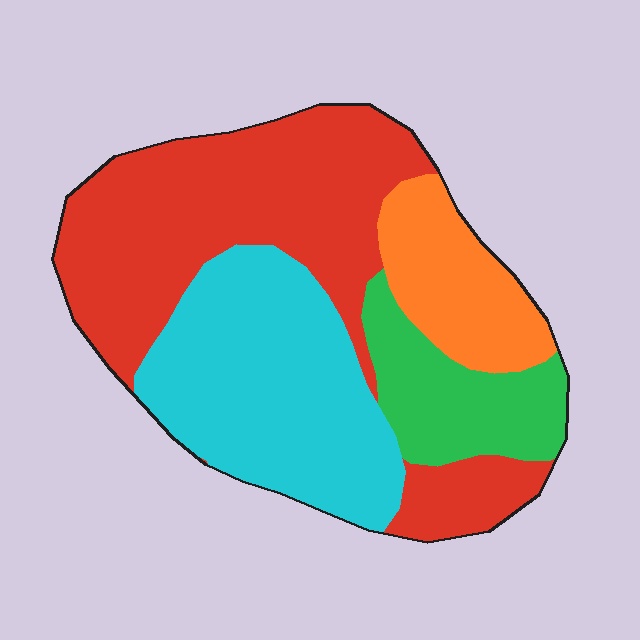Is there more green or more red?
Red.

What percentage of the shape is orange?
Orange takes up less than a sixth of the shape.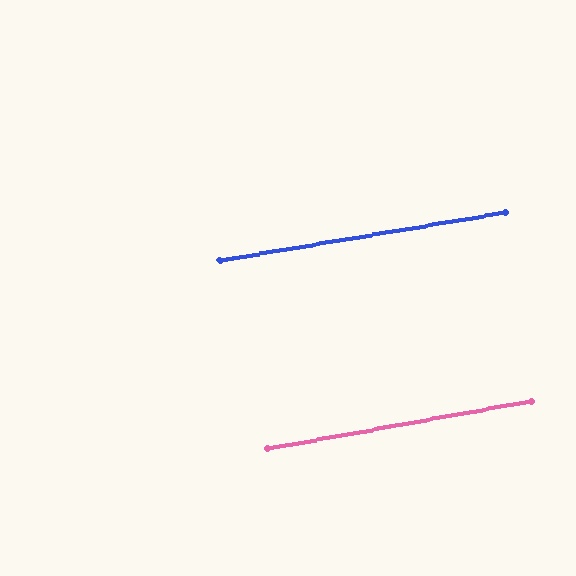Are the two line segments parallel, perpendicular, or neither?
Parallel — their directions differ by only 0.5°.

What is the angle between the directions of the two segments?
Approximately 1 degree.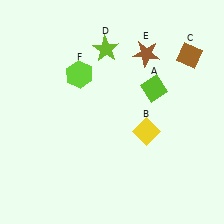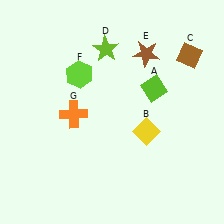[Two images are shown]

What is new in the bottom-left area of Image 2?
An orange cross (G) was added in the bottom-left area of Image 2.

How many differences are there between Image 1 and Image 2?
There is 1 difference between the two images.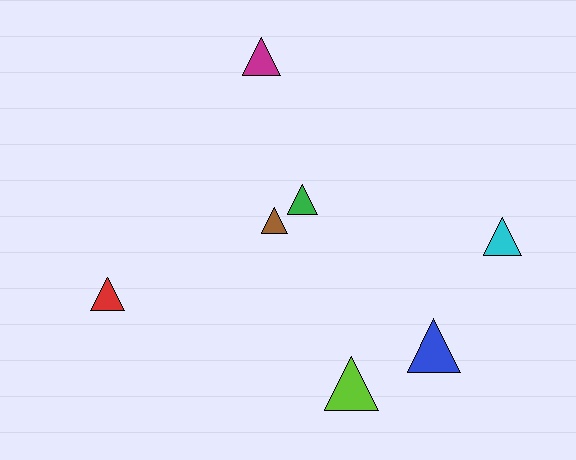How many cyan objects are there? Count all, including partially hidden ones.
There is 1 cyan object.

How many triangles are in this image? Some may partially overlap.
There are 7 triangles.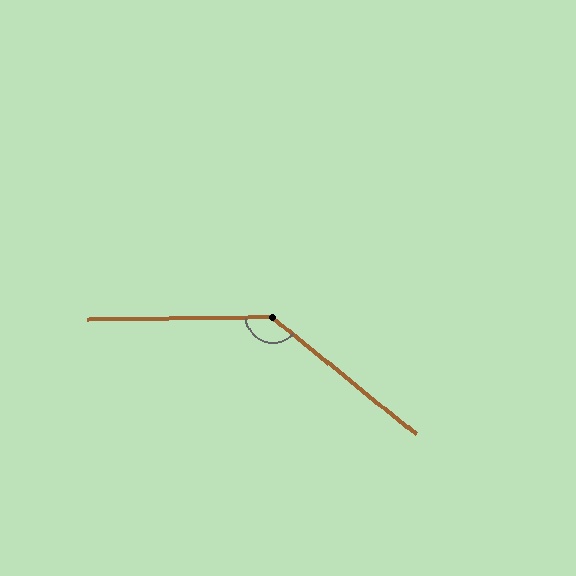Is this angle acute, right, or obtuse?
It is obtuse.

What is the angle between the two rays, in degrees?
Approximately 140 degrees.